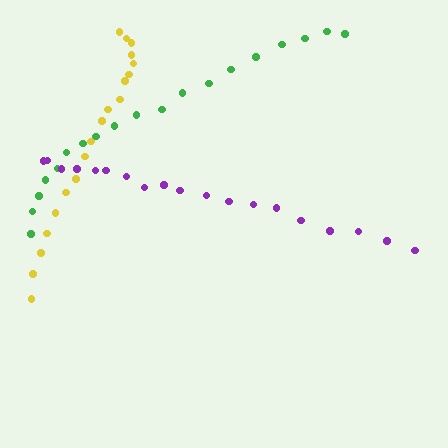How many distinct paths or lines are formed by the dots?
There are 3 distinct paths.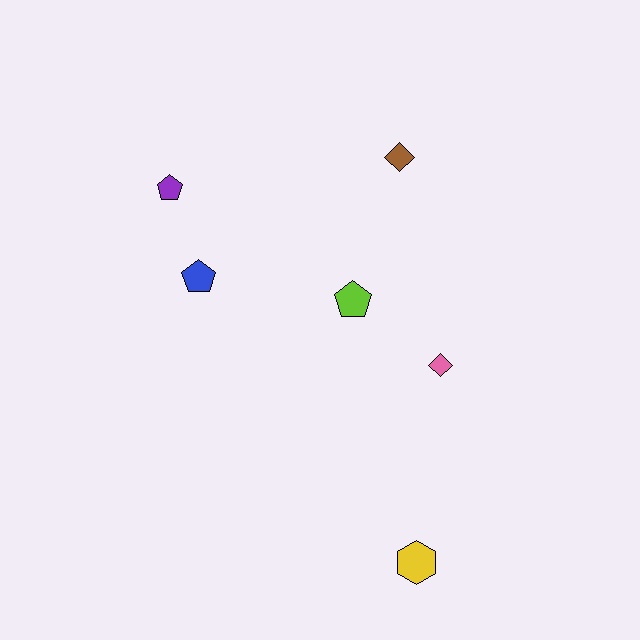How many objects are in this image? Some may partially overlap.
There are 6 objects.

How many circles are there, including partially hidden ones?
There are no circles.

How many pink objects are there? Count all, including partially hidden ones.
There is 1 pink object.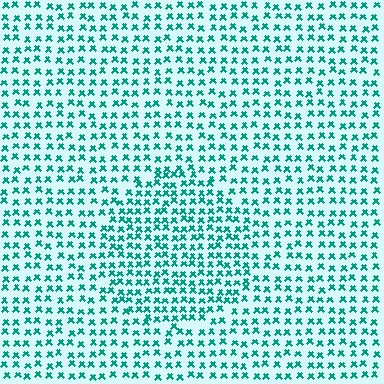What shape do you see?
I see a circle.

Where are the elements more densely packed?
The elements are more densely packed inside the circle boundary.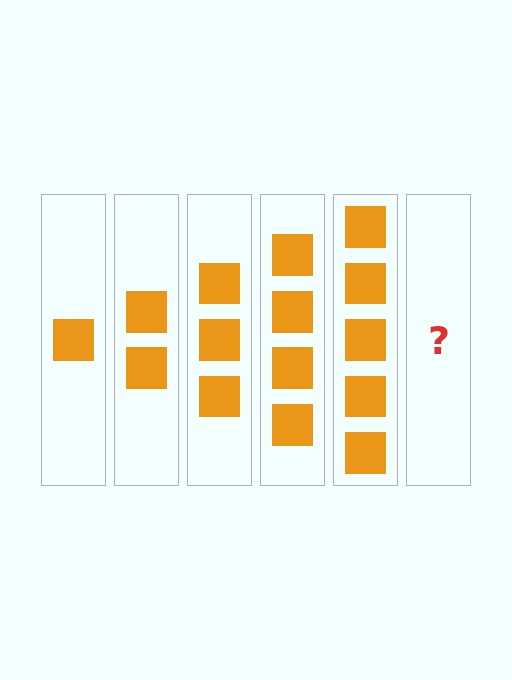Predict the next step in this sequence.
The next step is 6 squares.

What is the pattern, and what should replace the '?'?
The pattern is that each step adds one more square. The '?' should be 6 squares.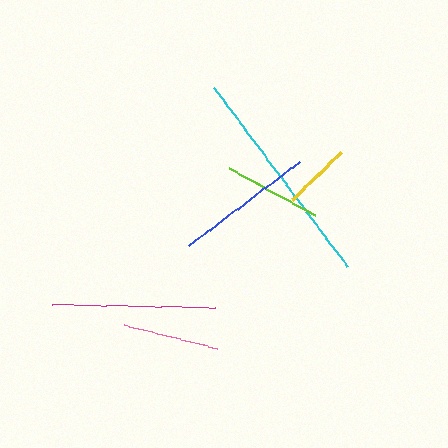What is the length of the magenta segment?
The magenta segment is approximately 162 pixels long.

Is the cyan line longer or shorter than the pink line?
The cyan line is longer than the pink line.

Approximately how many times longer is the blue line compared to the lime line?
The blue line is approximately 1.4 times the length of the lime line.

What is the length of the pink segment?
The pink segment is approximately 96 pixels long.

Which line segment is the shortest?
The yellow line is the shortest at approximately 68 pixels.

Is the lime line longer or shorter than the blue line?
The blue line is longer than the lime line.